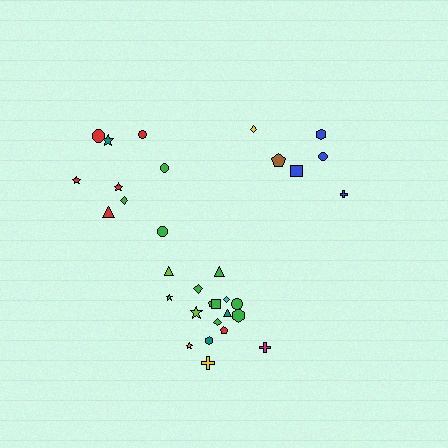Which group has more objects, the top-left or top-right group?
The top-left group.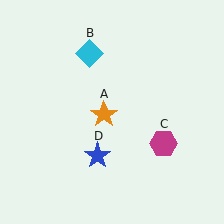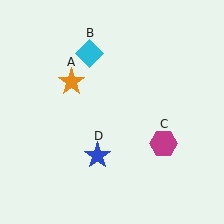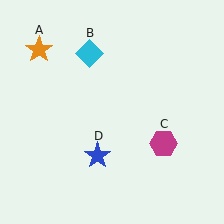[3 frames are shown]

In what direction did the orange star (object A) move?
The orange star (object A) moved up and to the left.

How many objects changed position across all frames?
1 object changed position: orange star (object A).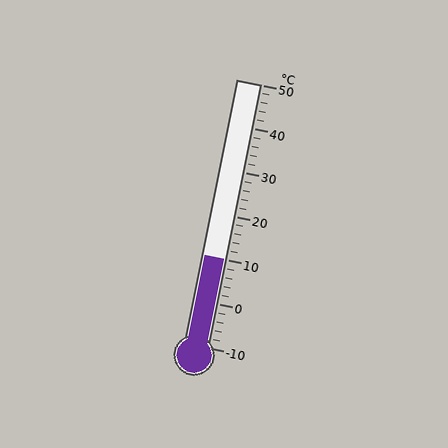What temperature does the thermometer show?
The thermometer shows approximately 10°C.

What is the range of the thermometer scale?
The thermometer scale ranges from -10°C to 50°C.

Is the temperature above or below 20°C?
The temperature is below 20°C.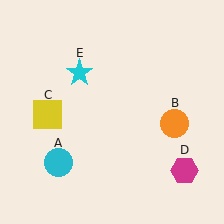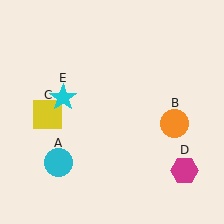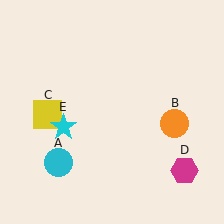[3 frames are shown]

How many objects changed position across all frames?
1 object changed position: cyan star (object E).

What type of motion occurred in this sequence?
The cyan star (object E) rotated counterclockwise around the center of the scene.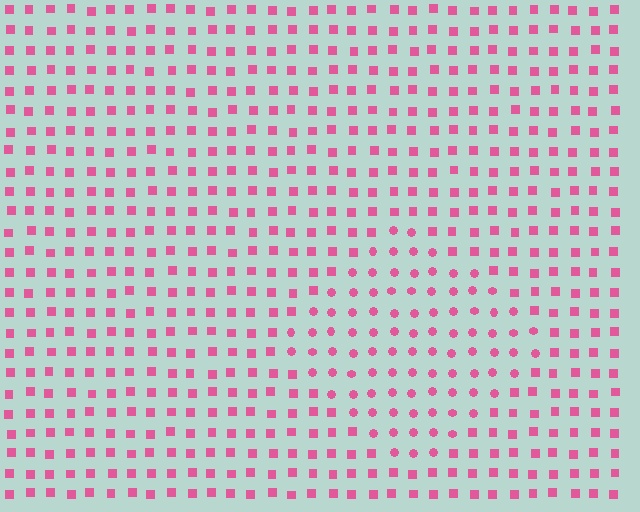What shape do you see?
I see a diamond.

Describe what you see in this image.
The image is filled with small pink elements arranged in a uniform grid. A diamond-shaped region contains circles, while the surrounding area contains squares. The boundary is defined purely by the change in element shape.